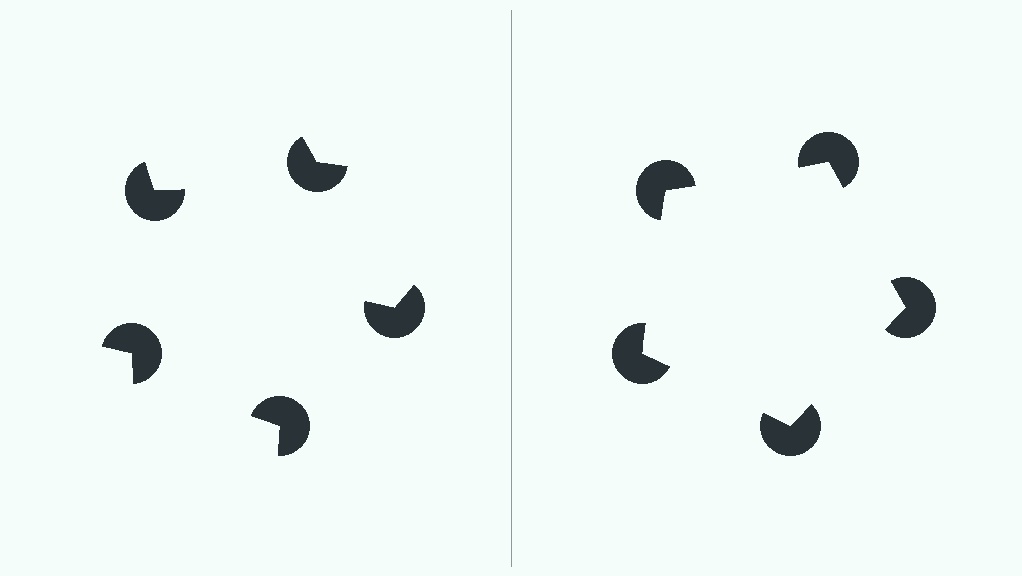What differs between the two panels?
The pac-man discs are positioned identically on both sides; only the wedge orientations differ. On the right they align to a pentagon; on the left they are misaligned.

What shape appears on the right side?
An illusory pentagon.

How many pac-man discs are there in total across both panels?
10 — 5 on each side.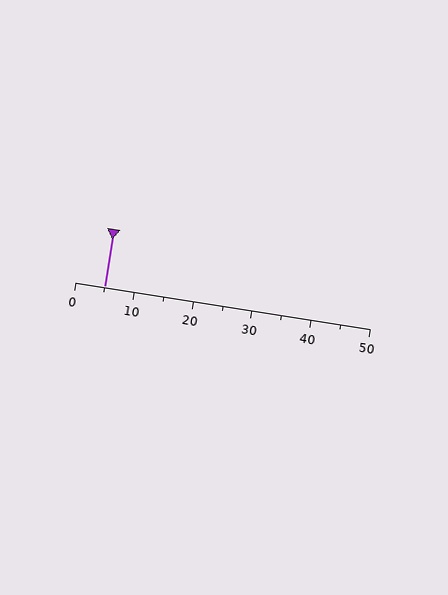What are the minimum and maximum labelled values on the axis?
The axis runs from 0 to 50.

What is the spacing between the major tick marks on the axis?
The major ticks are spaced 10 apart.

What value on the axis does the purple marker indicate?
The marker indicates approximately 5.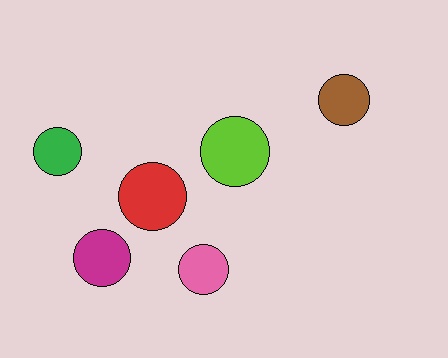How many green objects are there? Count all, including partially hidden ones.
There is 1 green object.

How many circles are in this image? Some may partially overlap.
There are 6 circles.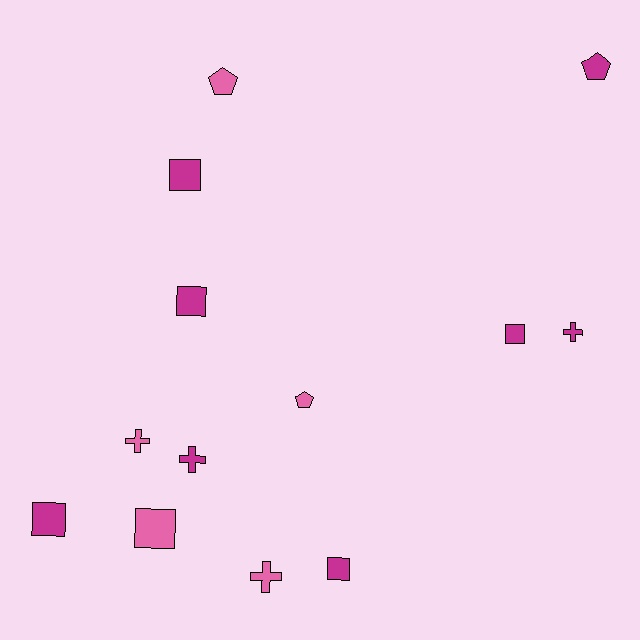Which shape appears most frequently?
Square, with 6 objects.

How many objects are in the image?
There are 13 objects.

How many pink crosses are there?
There are 2 pink crosses.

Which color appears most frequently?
Magenta, with 8 objects.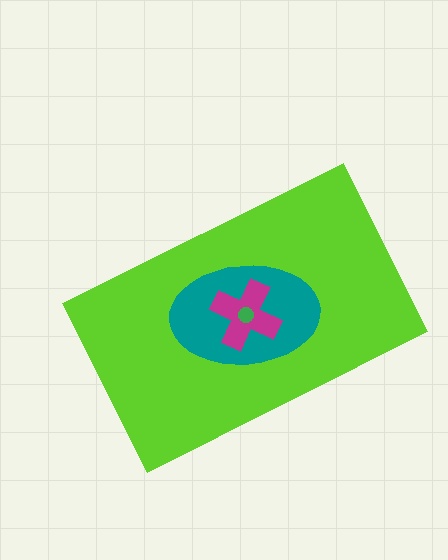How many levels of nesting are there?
4.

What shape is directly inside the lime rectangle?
The teal ellipse.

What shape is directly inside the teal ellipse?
The magenta cross.